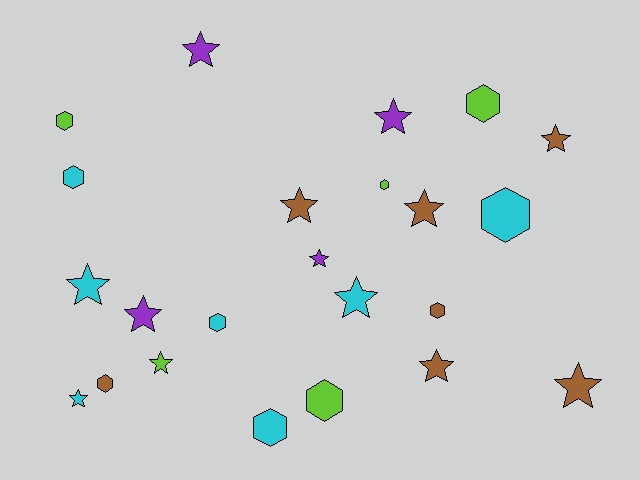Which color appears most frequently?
Brown, with 7 objects.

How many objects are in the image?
There are 23 objects.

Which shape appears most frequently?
Star, with 13 objects.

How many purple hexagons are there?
There are no purple hexagons.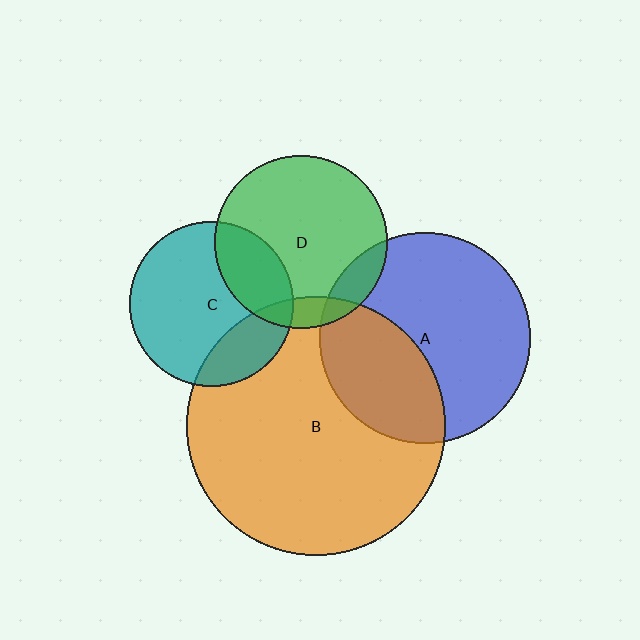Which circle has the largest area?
Circle B (orange).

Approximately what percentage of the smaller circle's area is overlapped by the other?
Approximately 25%.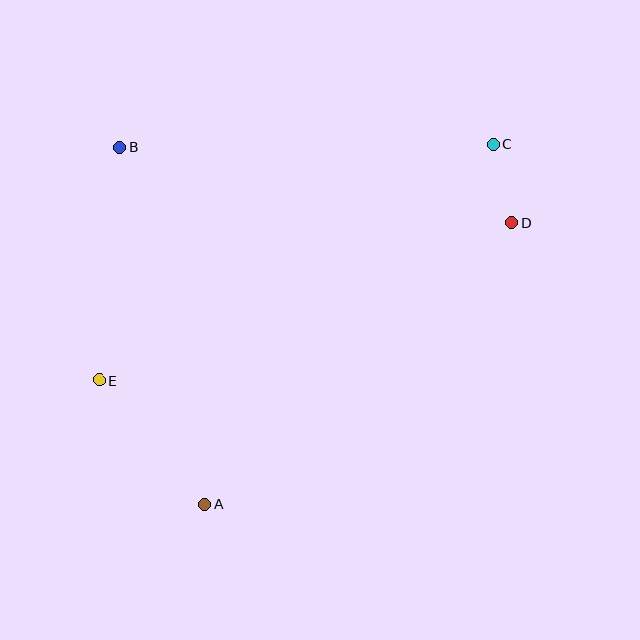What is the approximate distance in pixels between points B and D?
The distance between B and D is approximately 399 pixels.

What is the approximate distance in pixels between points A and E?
The distance between A and E is approximately 163 pixels.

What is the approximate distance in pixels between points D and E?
The distance between D and E is approximately 441 pixels.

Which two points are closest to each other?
Points C and D are closest to each other.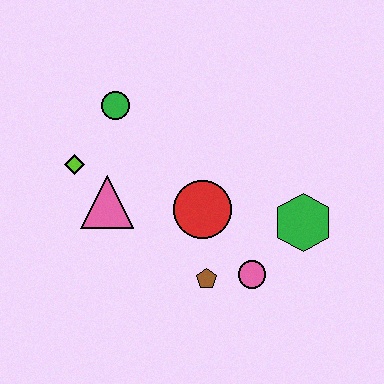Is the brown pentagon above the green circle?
No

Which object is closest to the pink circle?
The brown pentagon is closest to the pink circle.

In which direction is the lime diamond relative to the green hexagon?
The lime diamond is to the left of the green hexagon.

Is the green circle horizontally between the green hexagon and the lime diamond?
Yes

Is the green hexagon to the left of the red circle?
No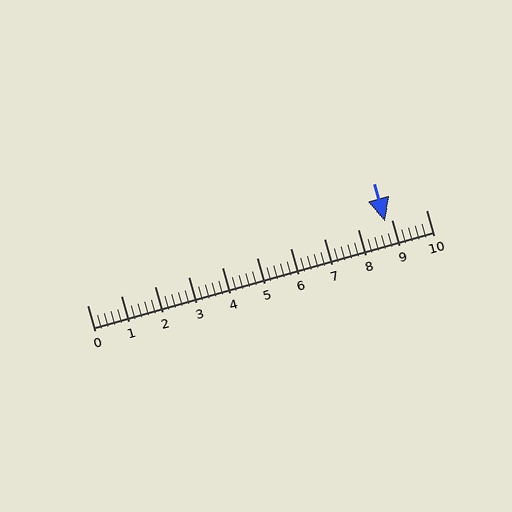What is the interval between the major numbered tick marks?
The major tick marks are spaced 1 units apart.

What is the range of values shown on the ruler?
The ruler shows values from 0 to 10.